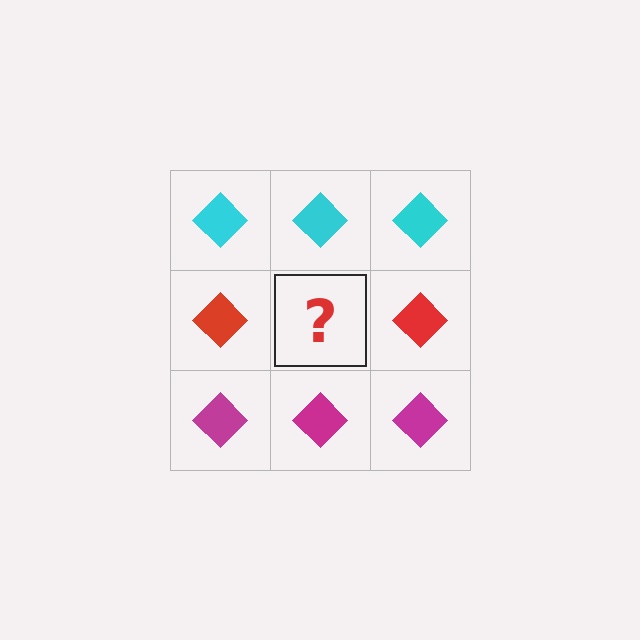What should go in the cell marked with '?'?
The missing cell should contain a red diamond.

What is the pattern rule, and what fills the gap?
The rule is that each row has a consistent color. The gap should be filled with a red diamond.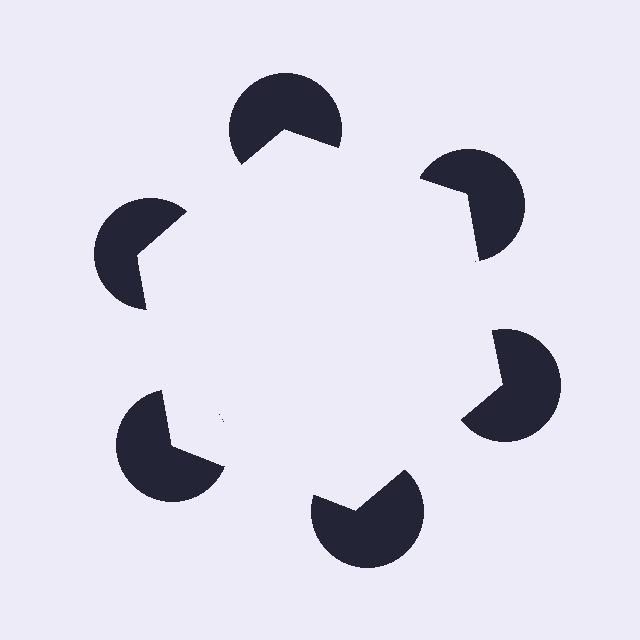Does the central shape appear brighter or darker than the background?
It typically appears slightly brighter than the background, even though no actual brightness change is drawn.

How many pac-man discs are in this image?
There are 6 — one at each vertex of the illusory hexagon.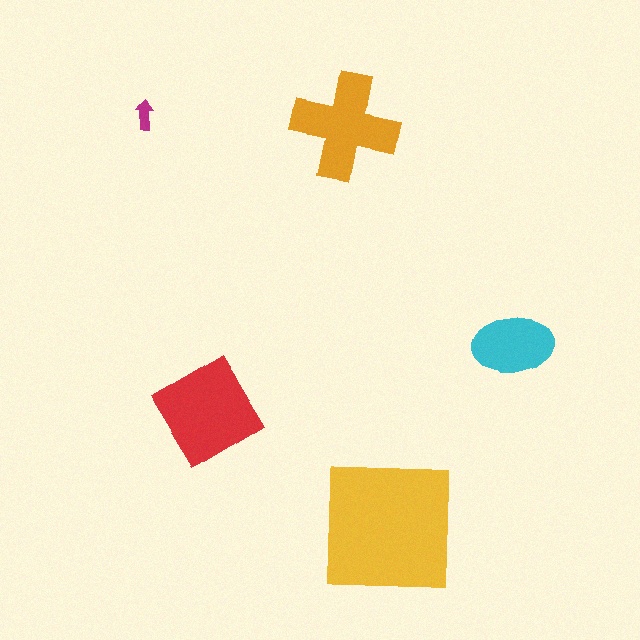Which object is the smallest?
The magenta arrow.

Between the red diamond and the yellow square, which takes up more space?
The yellow square.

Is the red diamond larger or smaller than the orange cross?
Larger.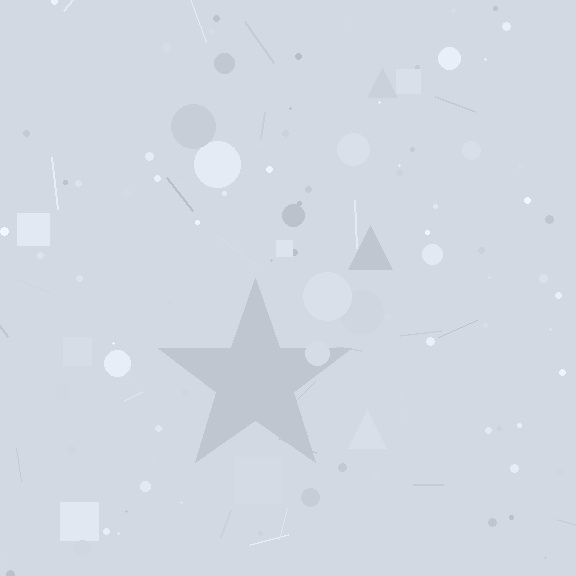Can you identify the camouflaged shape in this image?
The camouflaged shape is a star.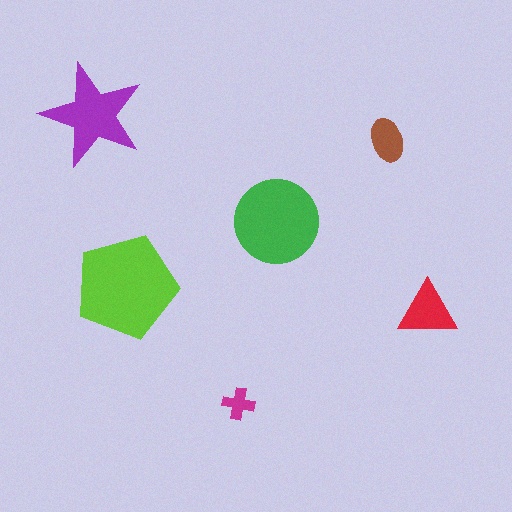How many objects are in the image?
There are 6 objects in the image.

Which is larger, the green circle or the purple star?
The green circle.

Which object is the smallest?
The magenta cross.